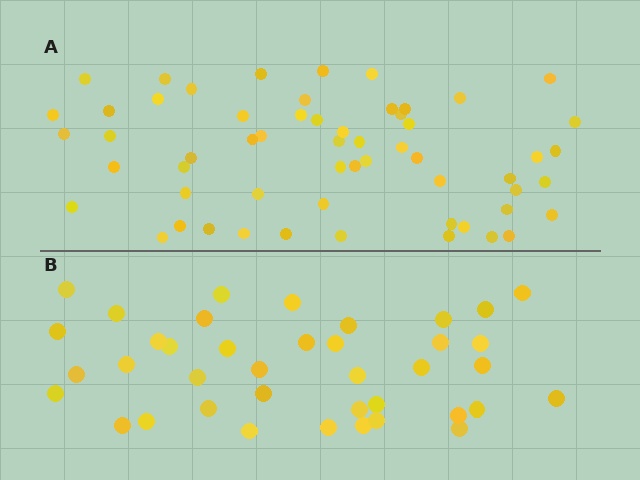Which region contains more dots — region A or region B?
Region A (the top region) has more dots.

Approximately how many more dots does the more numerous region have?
Region A has approximately 20 more dots than region B.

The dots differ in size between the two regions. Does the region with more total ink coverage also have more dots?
No. Region B has more total ink coverage because its dots are larger, but region A actually contains more individual dots. Total area can be misleading — the number of items is what matters here.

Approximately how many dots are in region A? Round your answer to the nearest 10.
About 60 dots. (The exact count is 58, which rounds to 60.)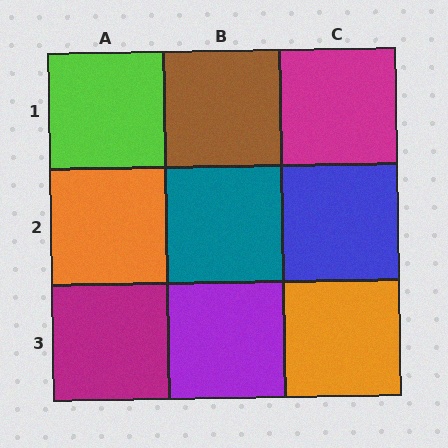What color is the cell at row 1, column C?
Magenta.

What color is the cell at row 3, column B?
Purple.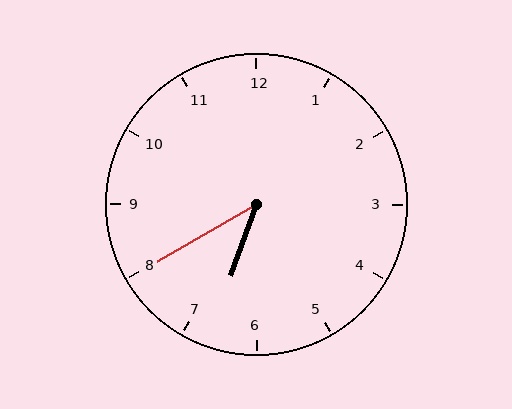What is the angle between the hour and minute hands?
Approximately 40 degrees.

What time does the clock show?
6:40.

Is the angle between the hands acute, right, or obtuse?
It is acute.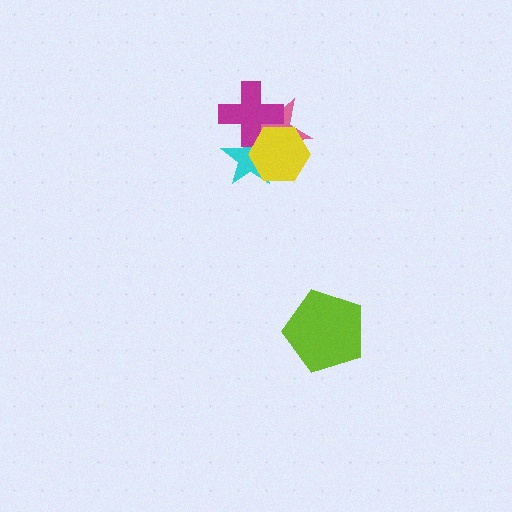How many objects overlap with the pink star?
3 objects overlap with the pink star.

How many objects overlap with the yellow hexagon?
3 objects overlap with the yellow hexagon.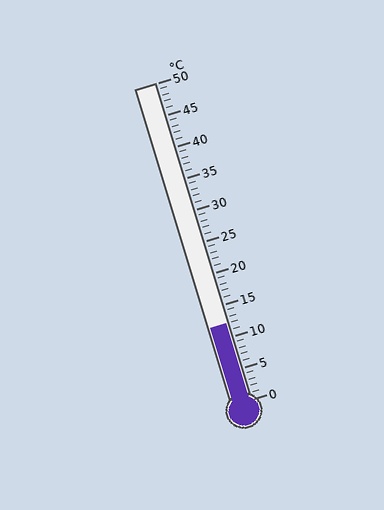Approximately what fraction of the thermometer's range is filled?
The thermometer is filled to approximately 25% of its range.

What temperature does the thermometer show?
The thermometer shows approximately 12°C.